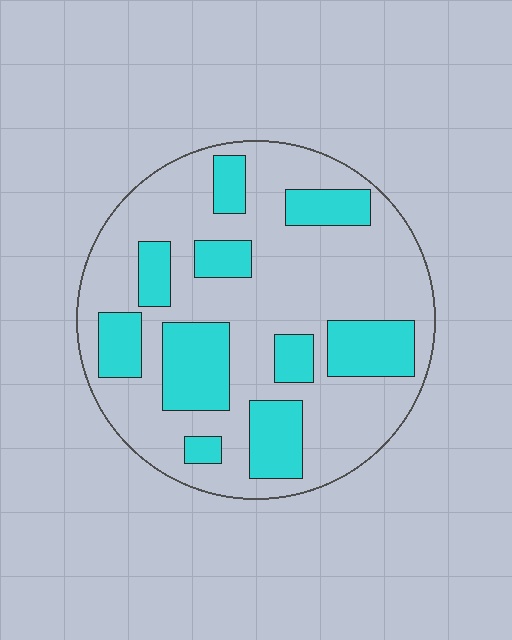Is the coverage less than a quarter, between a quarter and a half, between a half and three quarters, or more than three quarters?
Between a quarter and a half.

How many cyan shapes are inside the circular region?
10.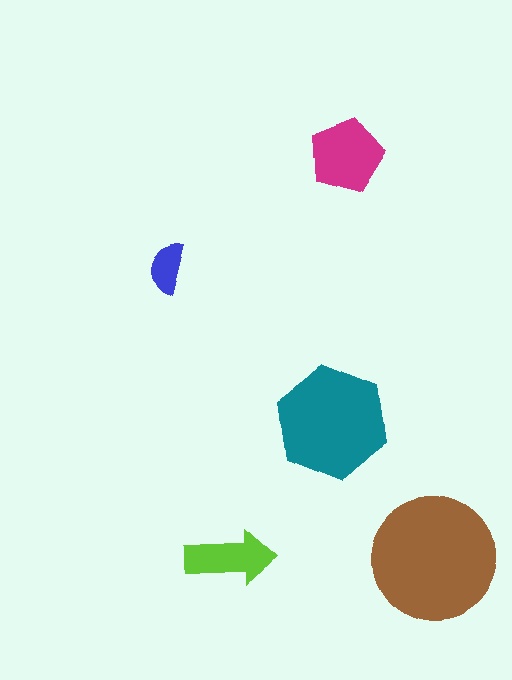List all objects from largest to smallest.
The brown circle, the teal hexagon, the magenta pentagon, the lime arrow, the blue semicircle.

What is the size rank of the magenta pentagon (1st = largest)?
3rd.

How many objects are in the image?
There are 5 objects in the image.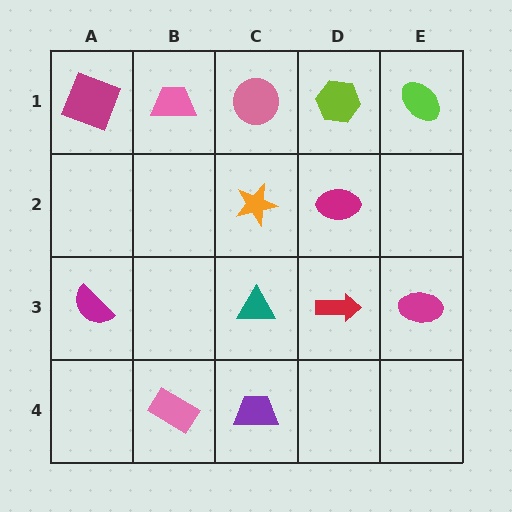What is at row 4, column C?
A purple trapezoid.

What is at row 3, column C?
A teal triangle.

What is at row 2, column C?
An orange star.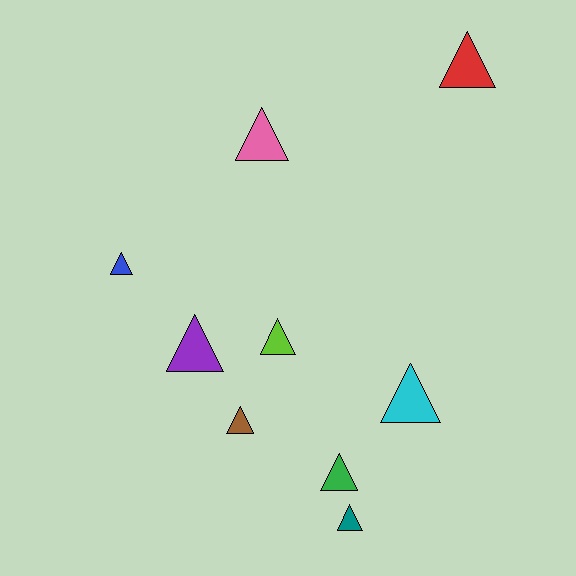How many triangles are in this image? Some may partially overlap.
There are 9 triangles.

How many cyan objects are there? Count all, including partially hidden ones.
There is 1 cyan object.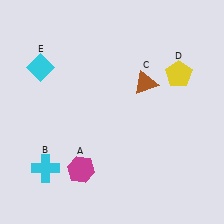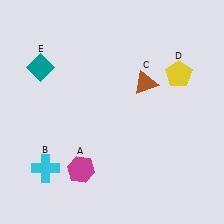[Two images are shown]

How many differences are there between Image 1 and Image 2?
There is 1 difference between the two images.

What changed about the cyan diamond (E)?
In Image 1, E is cyan. In Image 2, it changed to teal.